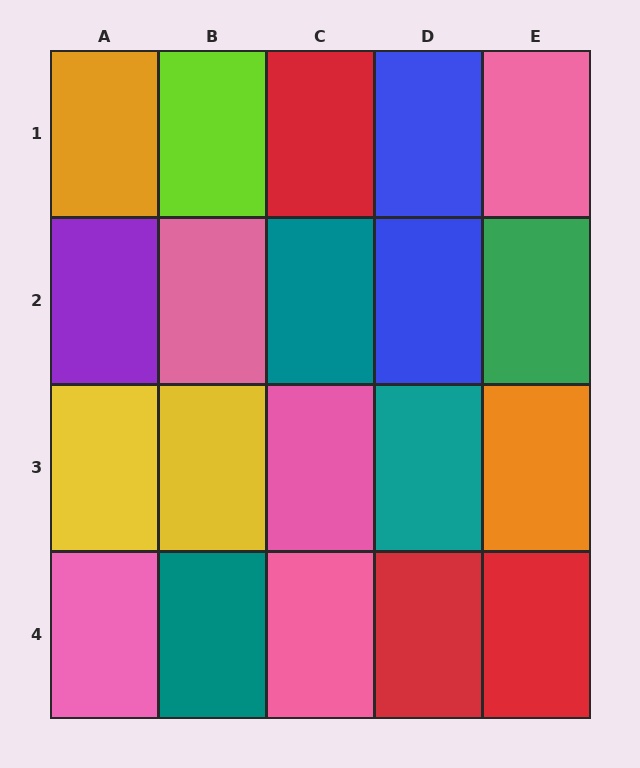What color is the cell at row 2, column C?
Teal.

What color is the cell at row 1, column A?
Orange.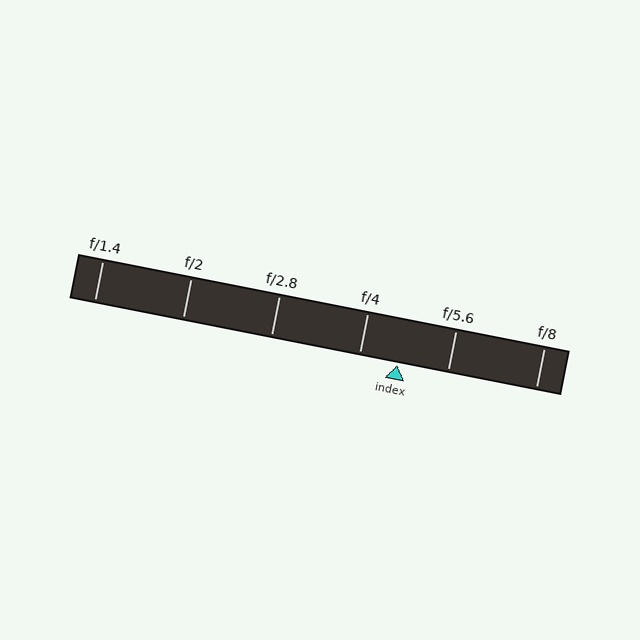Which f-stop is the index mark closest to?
The index mark is closest to f/4.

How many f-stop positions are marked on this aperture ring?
There are 6 f-stop positions marked.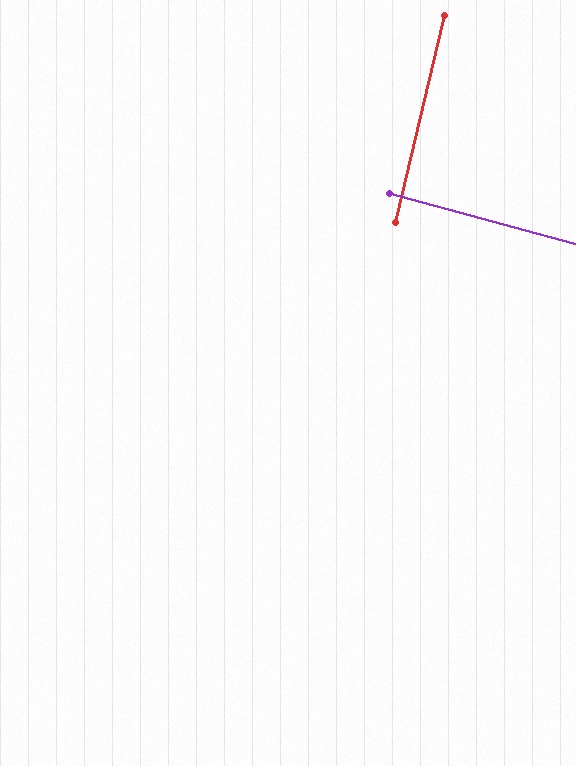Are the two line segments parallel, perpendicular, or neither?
Perpendicular — they meet at approximately 88°.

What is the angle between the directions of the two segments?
Approximately 88 degrees.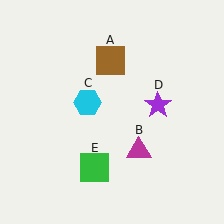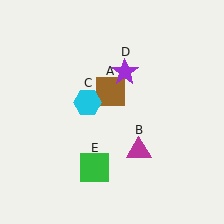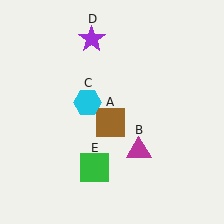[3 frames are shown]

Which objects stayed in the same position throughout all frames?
Magenta triangle (object B) and cyan hexagon (object C) and green square (object E) remained stationary.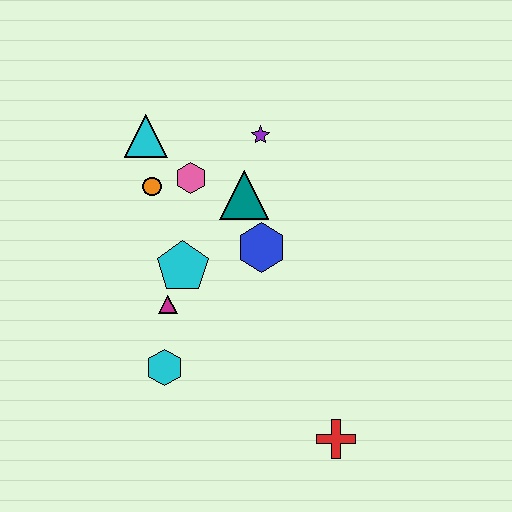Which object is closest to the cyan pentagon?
The magenta triangle is closest to the cyan pentagon.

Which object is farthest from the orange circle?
The red cross is farthest from the orange circle.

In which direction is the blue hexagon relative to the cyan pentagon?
The blue hexagon is to the right of the cyan pentagon.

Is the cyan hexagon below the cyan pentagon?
Yes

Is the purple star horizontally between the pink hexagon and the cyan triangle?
No